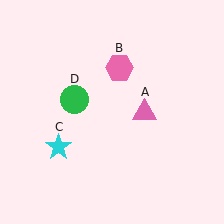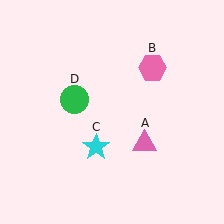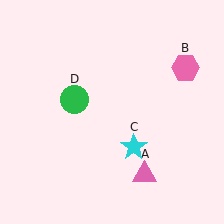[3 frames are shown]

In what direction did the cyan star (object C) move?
The cyan star (object C) moved right.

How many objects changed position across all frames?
3 objects changed position: pink triangle (object A), pink hexagon (object B), cyan star (object C).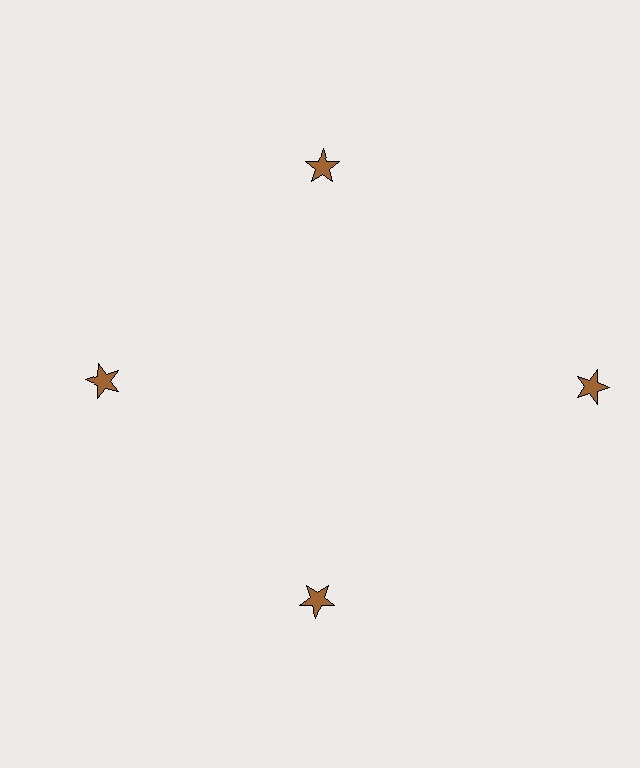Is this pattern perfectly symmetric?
No. The 4 brown stars are arranged in a ring, but one element near the 3 o'clock position is pushed outward from the center, breaking the 4-fold rotational symmetry.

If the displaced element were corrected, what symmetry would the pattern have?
It would have 4-fold rotational symmetry — the pattern would map onto itself every 90 degrees.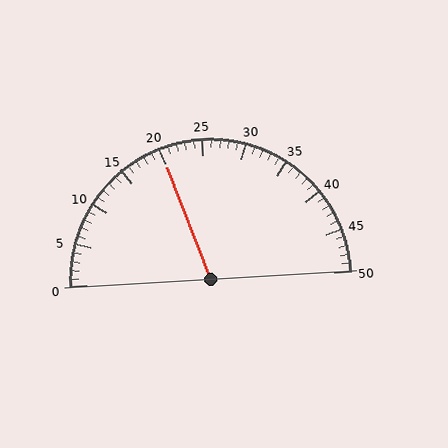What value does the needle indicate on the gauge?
The needle indicates approximately 20.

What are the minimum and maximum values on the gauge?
The gauge ranges from 0 to 50.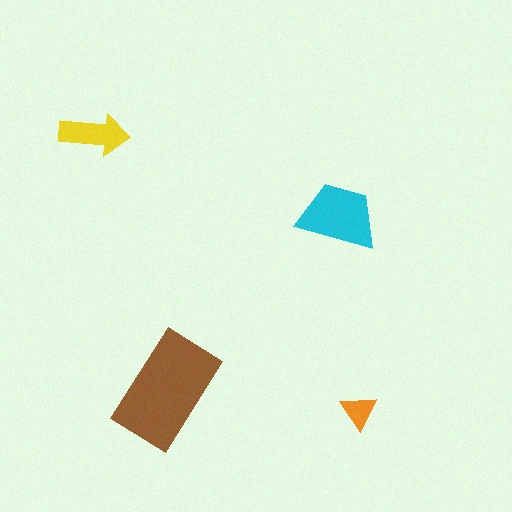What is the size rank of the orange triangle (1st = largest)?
4th.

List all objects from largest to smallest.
The brown rectangle, the cyan trapezoid, the yellow arrow, the orange triangle.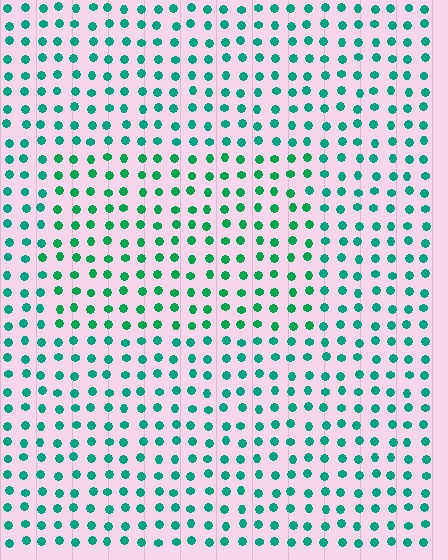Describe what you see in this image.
The image is filled with small teal elements in a uniform arrangement. A rectangle-shaped region is visible where the elements are tinted to a slightly different hue, forming a subtle color boundary.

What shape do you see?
I see a rectangle.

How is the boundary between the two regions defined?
The boundary is defined purely by a slight shift in hue (about 18 degrees). Spacing, size, and orientation are identical on both sides.